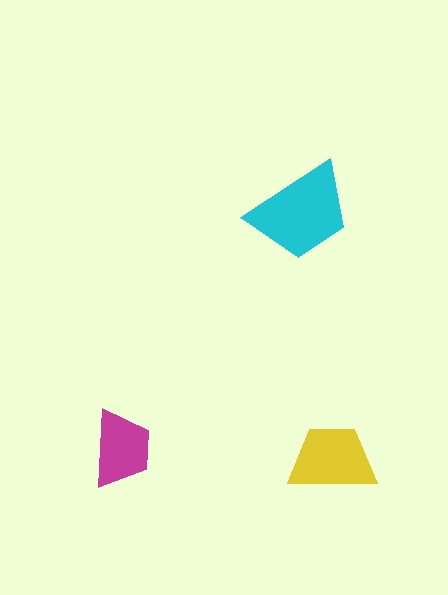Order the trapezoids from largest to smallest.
the cyan one, the yellow one, the magenta one.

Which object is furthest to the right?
The yellow trapezoid is rightmost.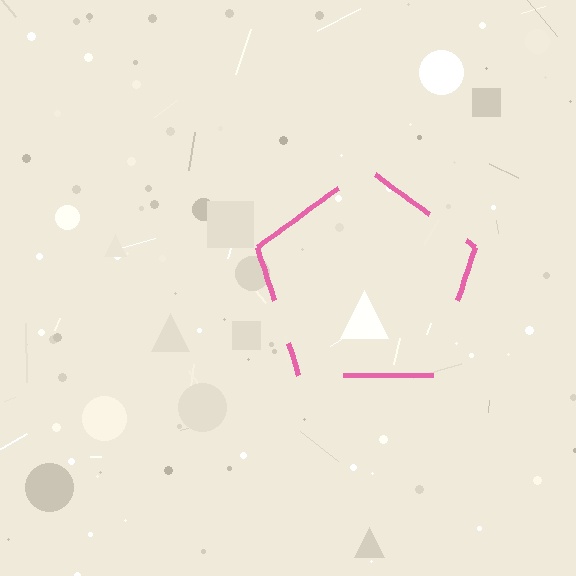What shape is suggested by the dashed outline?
The dashed outline suggests a pentagon.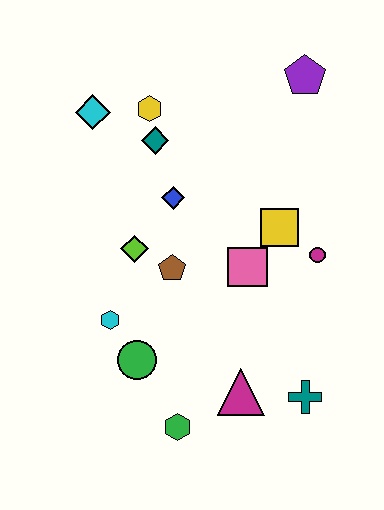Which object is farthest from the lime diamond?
The purple pentagon is farthest from the lime diamond.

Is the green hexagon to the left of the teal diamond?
No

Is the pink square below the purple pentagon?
Yes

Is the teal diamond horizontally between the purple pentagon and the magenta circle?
No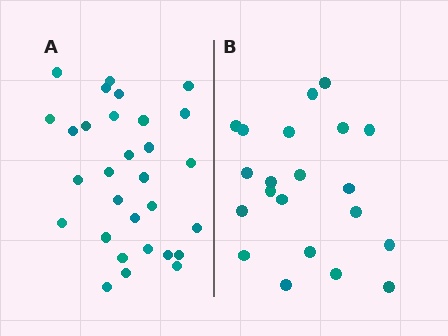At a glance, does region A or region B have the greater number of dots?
Region A (the left region) has more dots.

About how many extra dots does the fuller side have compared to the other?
Region A has roughly 8 or so more dots than region B.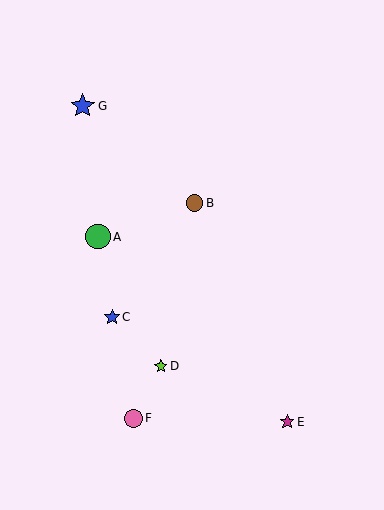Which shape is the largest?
The green circle (labeled A) is the largest.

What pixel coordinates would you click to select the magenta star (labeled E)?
Click at (287, 422) to select the magenta star E.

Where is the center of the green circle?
The center of the green circle is at (98, 237).